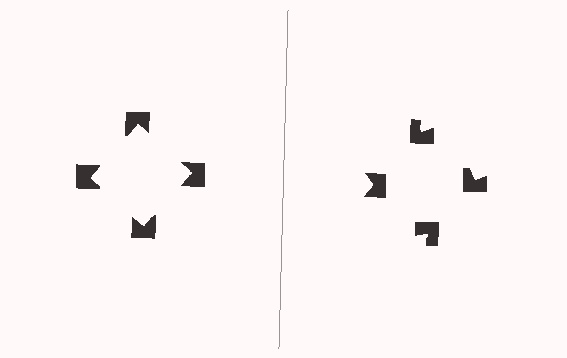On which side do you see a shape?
An illusory square appears on the left side. On the right side the wedge cuts are rotated, so no coherent shape forms.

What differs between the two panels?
The notched squares are positioned identically on both sides; only the wedge orientations differ. On the left they align to a square; on the right they are misaligned.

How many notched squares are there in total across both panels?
8 — 4 on each side.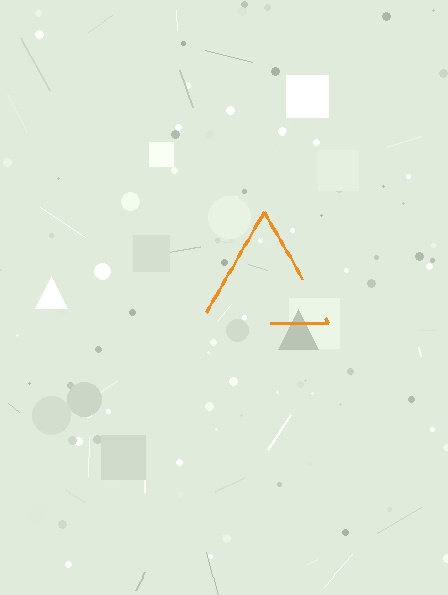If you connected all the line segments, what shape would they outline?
They would outline a triangle.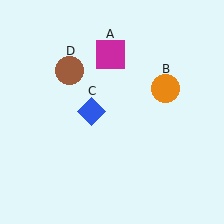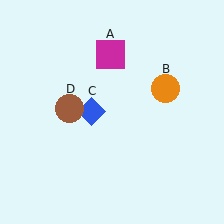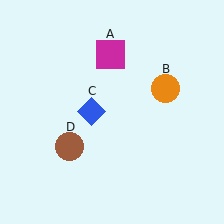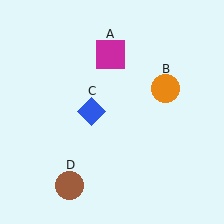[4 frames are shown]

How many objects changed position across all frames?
1 object changed position: brown circle (object D).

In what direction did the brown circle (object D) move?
The brown circle (object D) moved down.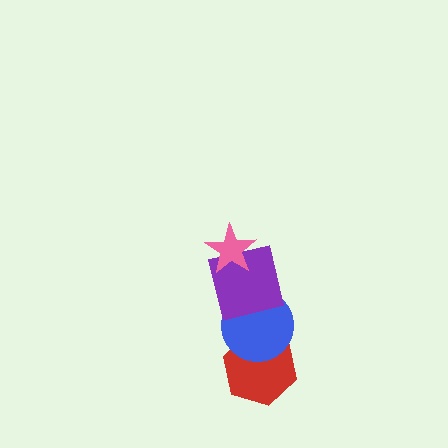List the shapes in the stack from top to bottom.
From top to bottom: the pink star, the purple square, the blue circle, the red hexagon.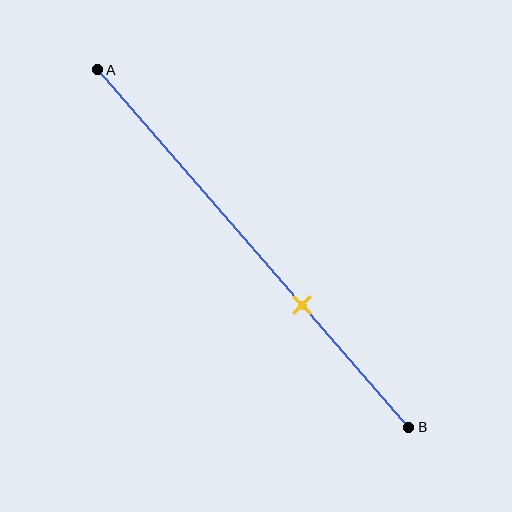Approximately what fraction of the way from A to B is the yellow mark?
The yellow mark is approximately 65% of the way from A to B.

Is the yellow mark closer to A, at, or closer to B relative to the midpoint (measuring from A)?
The yellow mark is closer to point B than the midpoint of segment AB.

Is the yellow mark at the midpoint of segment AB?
No, the mark is at about 65% from A, not at the 50% midpoint.